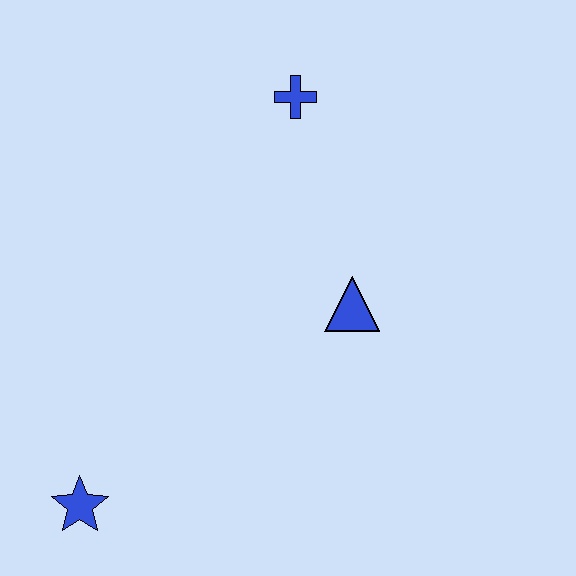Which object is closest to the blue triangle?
The blue cross is closest to the blue triangle.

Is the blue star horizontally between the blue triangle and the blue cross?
No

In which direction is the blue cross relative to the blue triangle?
The blue cross is above the blue triangle.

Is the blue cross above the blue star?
Yes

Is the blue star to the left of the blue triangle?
Yes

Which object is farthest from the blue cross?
The blue star is farthest from the blue cross.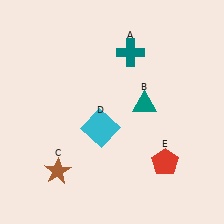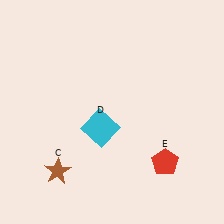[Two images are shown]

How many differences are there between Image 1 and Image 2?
There are 2 differences between the two images.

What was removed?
The teal cross (A), the teal triangle (B) were removed in Image 2.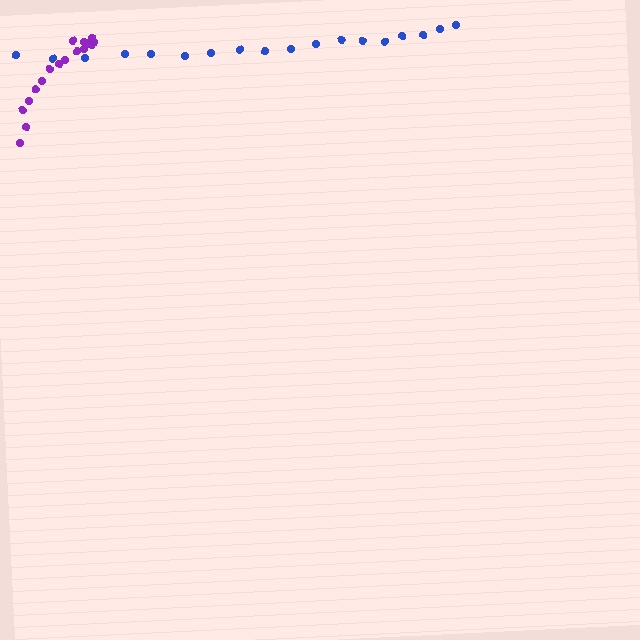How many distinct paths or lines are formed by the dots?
There are 2 distinct paths.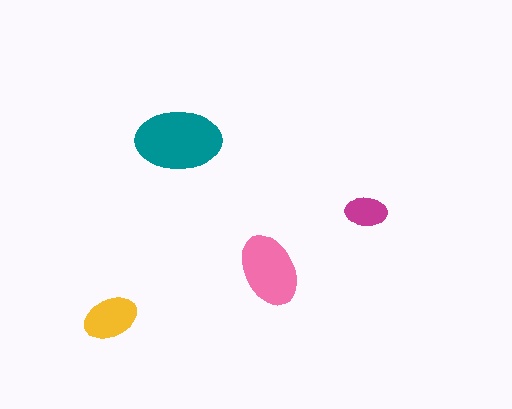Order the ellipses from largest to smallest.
the teal one, the pink one, the yellow one, the magenta one.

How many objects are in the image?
There are 4 objects in the image.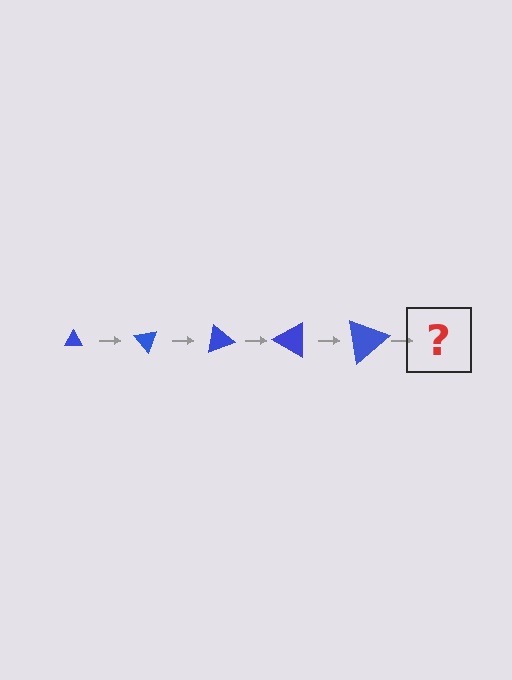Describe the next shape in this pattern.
It should be a triangle, larger than the previous one and rotated 250 degrees from the start.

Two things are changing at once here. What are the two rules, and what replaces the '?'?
The two rules are that the triangle grows larger each step and it rotates 50 degrees each step. The '?' should be a triangle, larger than the previous one and rotated 250 degrees from the start.